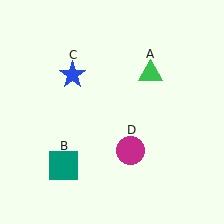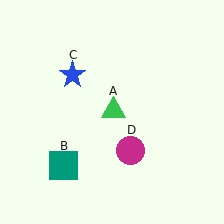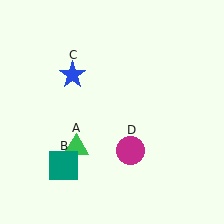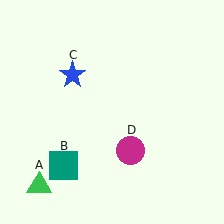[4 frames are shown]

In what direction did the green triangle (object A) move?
The green triangle (object A) moved down and to the left.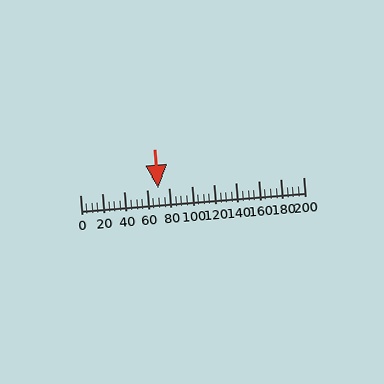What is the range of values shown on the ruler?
The ruler shows values from 0 to 200.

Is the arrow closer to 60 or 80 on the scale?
The arrow is closer to 80.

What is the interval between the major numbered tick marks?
The major tick marks are spaced 20 units apart.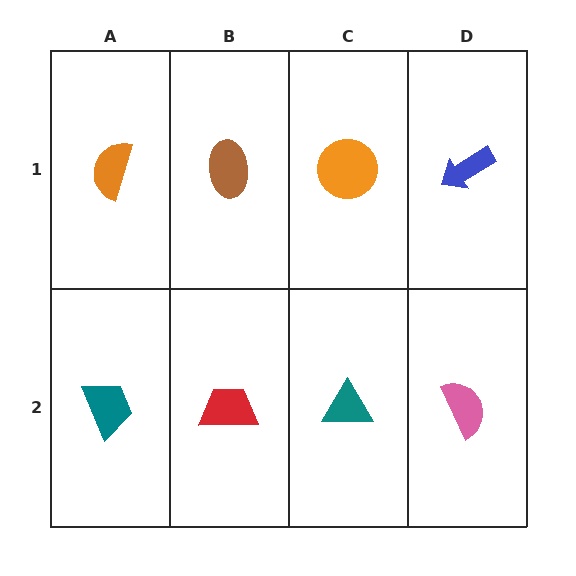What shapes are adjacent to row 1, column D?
A pink semicircle (row 2, column D), an orange circle (row 1, column C).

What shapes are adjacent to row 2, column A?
An orange semicircle (row 1, column A), a red trapezoid (row 2, column B).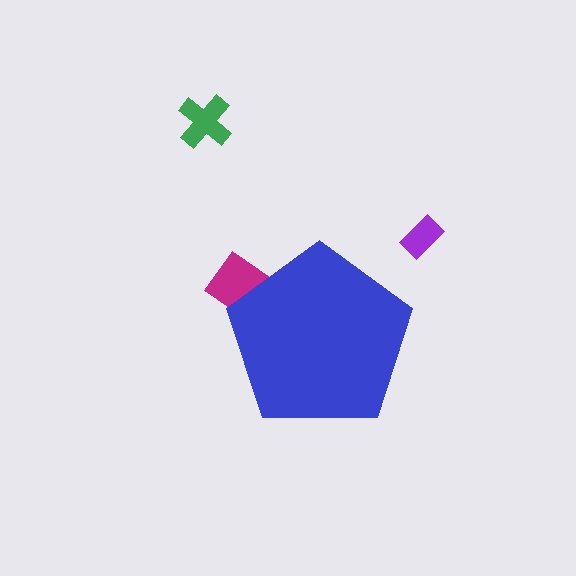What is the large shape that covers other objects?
A blue pentagon.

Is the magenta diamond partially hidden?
Yes, the magenta diamond is partially hidden behind the blue pentagon.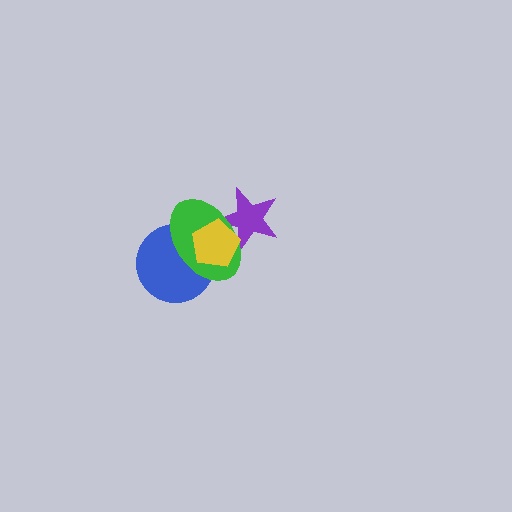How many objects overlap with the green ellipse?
3 objects overlap with the green ellipse.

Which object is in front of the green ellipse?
The yellow pentagon is in front of the green ellipse.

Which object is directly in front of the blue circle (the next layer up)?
The green ellipse is directly in front of the blue circle.